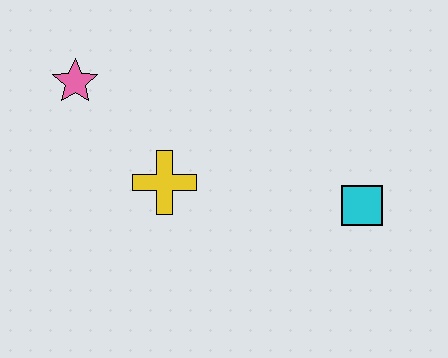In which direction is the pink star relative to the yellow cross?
The pink star is above the yellow cross.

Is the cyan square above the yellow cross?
No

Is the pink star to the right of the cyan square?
No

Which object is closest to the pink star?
The yellow cross is closest to the pink star.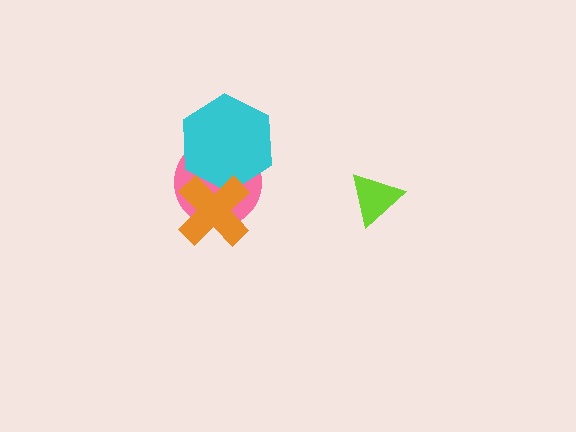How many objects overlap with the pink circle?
2 objects overlap with the pink circle.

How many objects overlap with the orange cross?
2 objects overlap with the orange cross.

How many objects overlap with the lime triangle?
0 objects overlap with the lime triangle.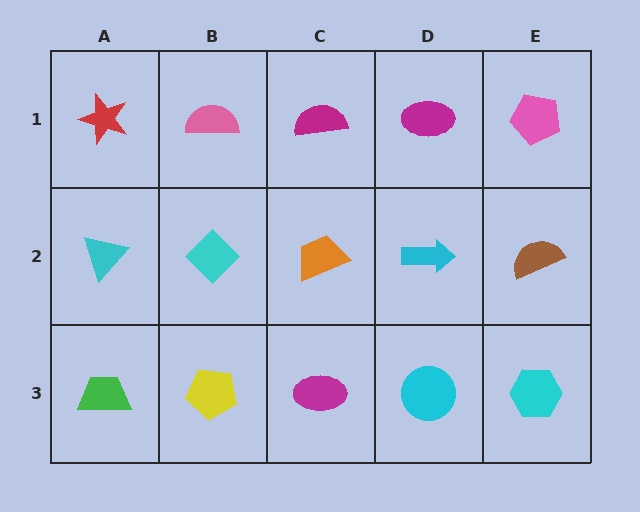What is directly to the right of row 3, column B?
A magenta ellipse.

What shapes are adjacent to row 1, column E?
A brown semicircle (row 2, column E), a magenta ellipse (row 1, column D).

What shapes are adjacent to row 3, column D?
A cyan arrow (row 2, column D), a magenta ellipse (row 3, column C), a cyan hexagon (row 3, column E).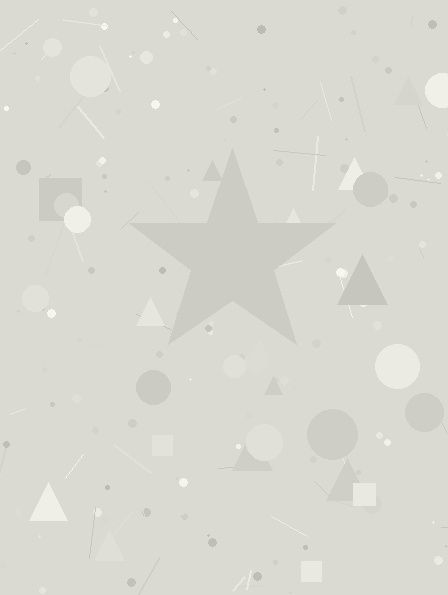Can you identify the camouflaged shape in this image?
The camouflaged shape is a star.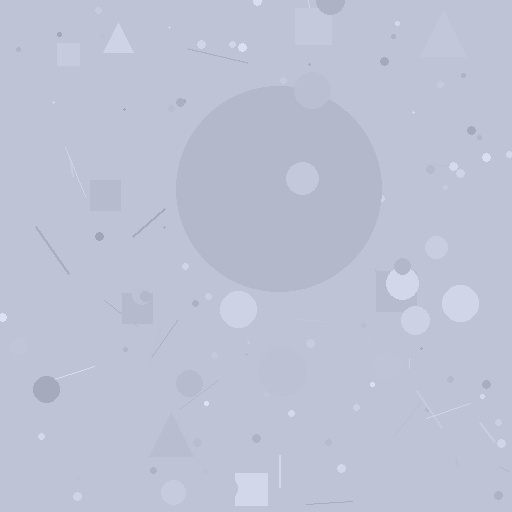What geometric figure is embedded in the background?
A circle is embedded in the background.